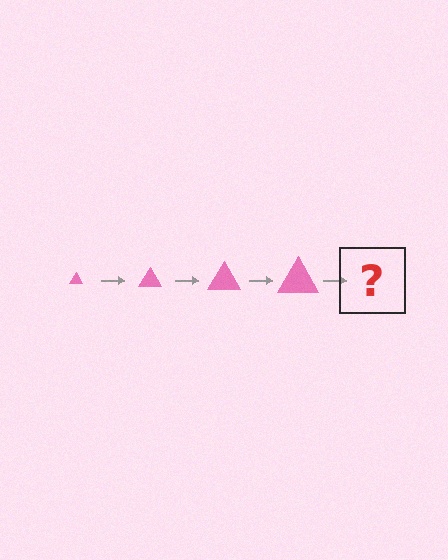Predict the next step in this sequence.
The next step is a pink triangle, larger than the previous one.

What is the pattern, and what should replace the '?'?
The pattern is that the triangle gets progressively larger each step. The '?' should be a pink triangle, larger than the previous one.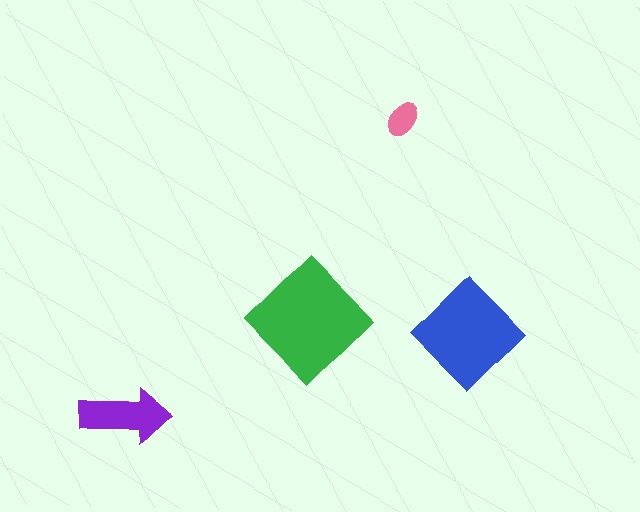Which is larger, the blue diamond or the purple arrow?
The blue diamond.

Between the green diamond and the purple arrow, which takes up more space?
The green diamond.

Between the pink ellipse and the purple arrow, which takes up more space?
The purple arrow.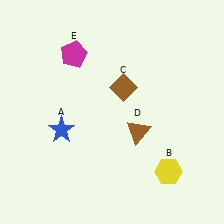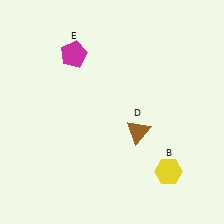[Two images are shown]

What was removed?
The brown diamond (C), the blue star (A) were removed in Image 2.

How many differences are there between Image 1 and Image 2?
There are 2 differences between the two images.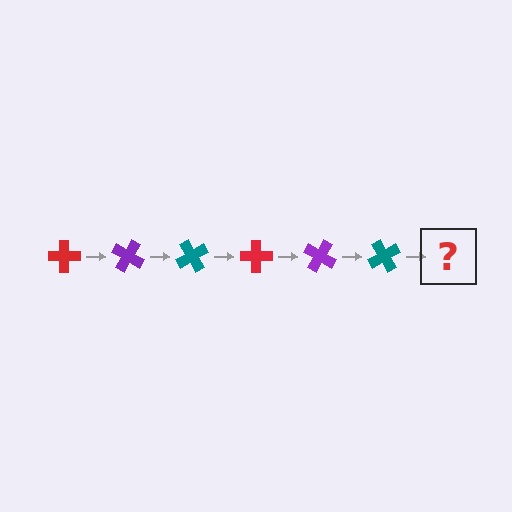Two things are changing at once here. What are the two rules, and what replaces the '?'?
The two rules are that it rotates 30 degrees each step and the color cycles through red, purple, and teal. The '?' should be a red cross, rotated 180 degrees from the start.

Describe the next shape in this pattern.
It should be a red cross, rotated 180 degrees from the start.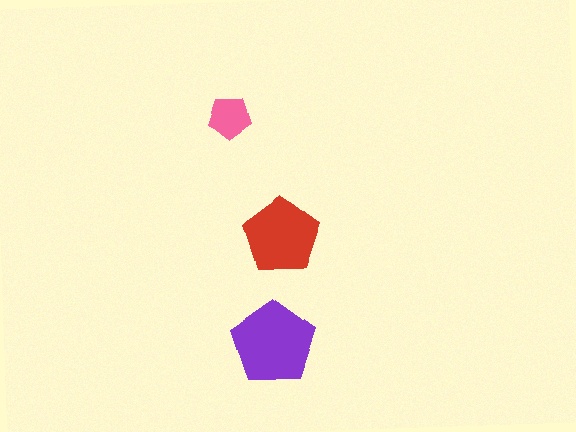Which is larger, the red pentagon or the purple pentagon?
The purple one.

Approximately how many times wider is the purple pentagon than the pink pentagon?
About 2 times wider.